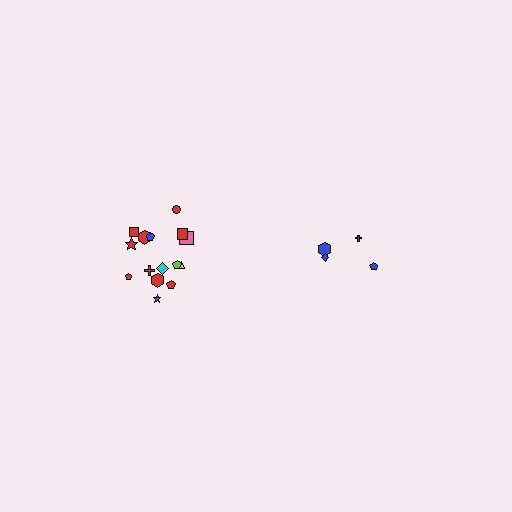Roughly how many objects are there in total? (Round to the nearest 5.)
Roughly 20 objects in total.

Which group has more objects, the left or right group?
The left group.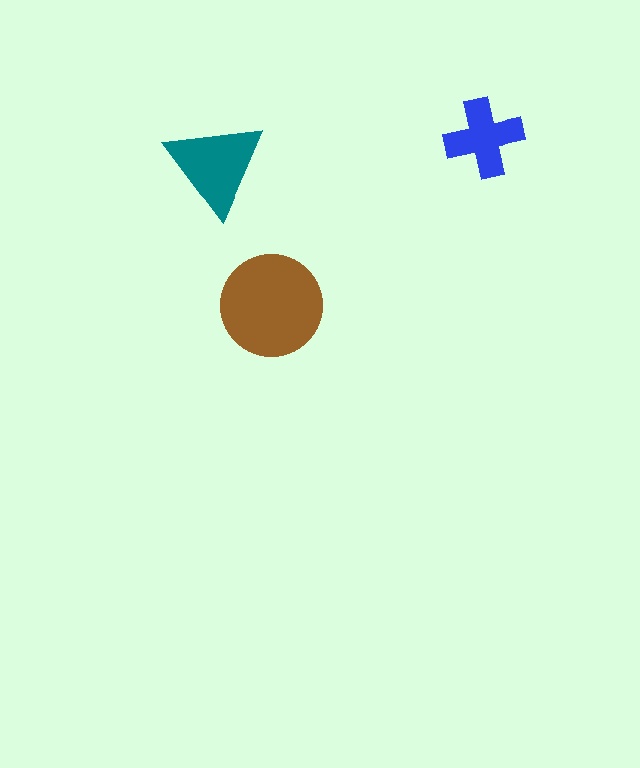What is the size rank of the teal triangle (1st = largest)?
2nd.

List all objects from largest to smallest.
The brown circle, the teal triangle, the blue cross.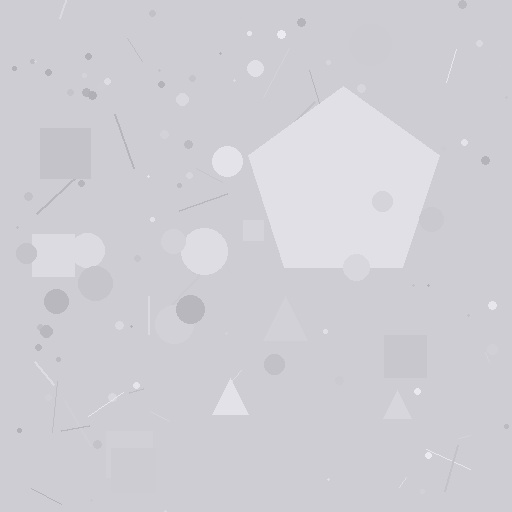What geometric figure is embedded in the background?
A pentagon is embedded in the background.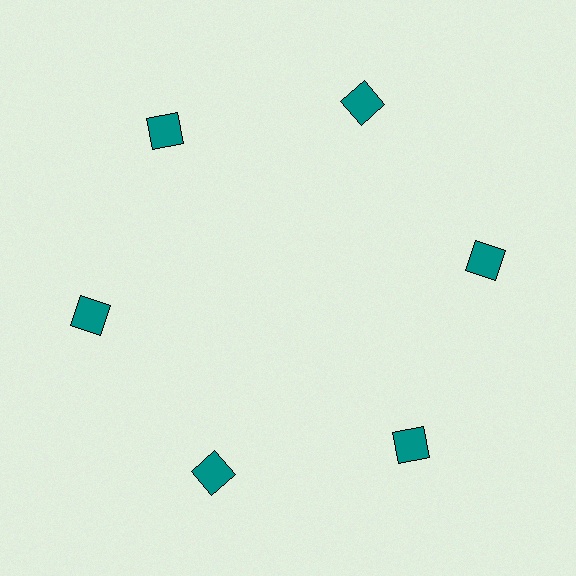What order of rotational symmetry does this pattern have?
This pattern has 6-fold rotational symmetry.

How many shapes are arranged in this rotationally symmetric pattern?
There are 6 shapes, arranged in 6 groups of 1.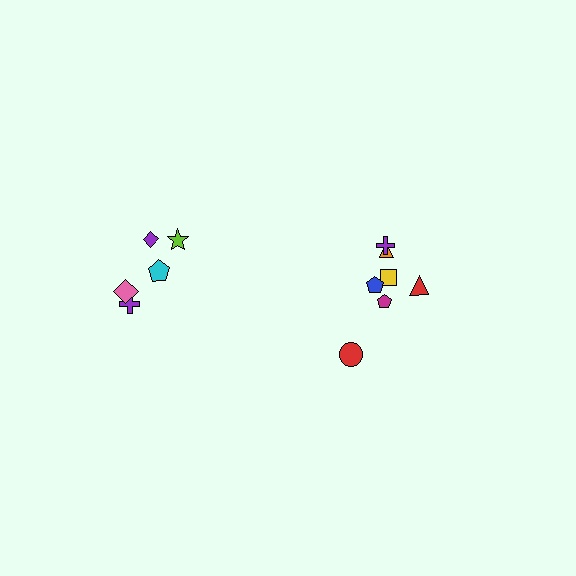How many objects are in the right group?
There are 7 objects.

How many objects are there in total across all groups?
There are 12 objects.